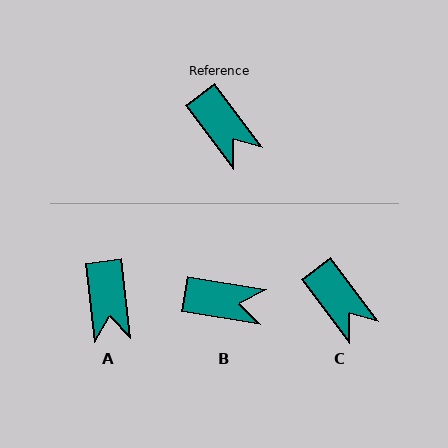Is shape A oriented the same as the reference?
No, it is off by about 30 degrees.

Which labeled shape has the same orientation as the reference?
C.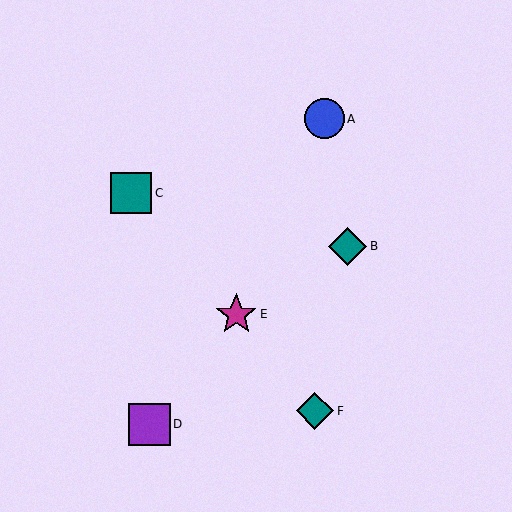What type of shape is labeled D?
Shape D is a purple square.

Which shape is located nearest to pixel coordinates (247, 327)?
The magenta star (labeled E) at (236, 314) is nearest to that location.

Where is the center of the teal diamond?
The center of the teal diamond is at (315, 411).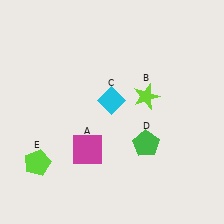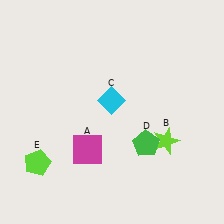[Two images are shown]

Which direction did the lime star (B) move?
The lime star (B) moved down.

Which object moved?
The lime star (B) moved down.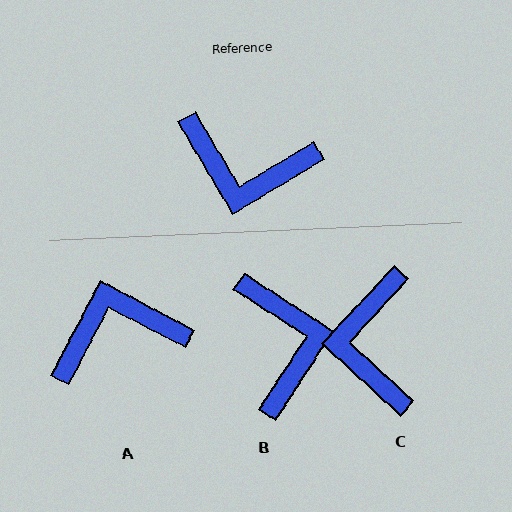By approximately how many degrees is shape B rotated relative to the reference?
Approximately 116 degrees counter-clockwise.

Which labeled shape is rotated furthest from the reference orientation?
A, about 148 degrees away.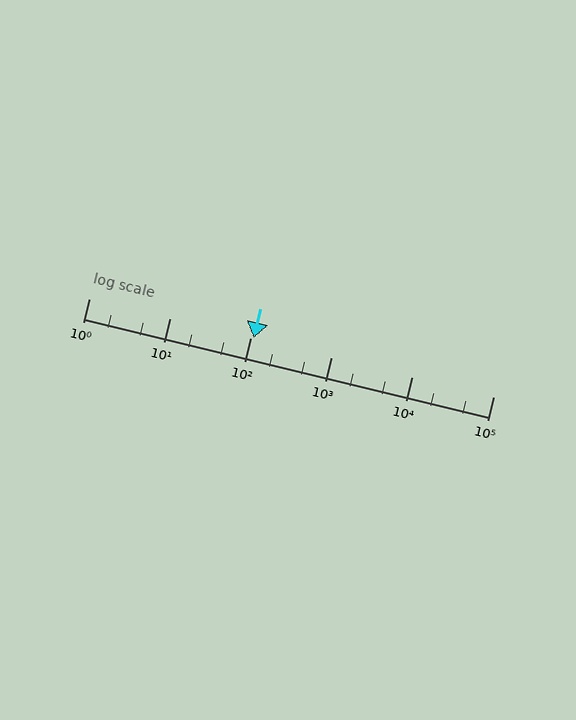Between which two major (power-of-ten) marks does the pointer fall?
The pointer is between 100 and 1000.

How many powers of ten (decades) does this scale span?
The scale spans 5 decades, from 1 to 100000.